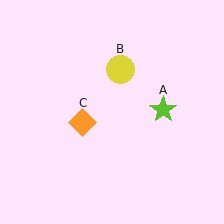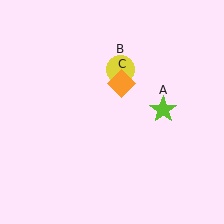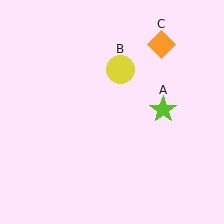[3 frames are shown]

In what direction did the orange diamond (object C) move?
The orange diamond (object C) moved up and to the right.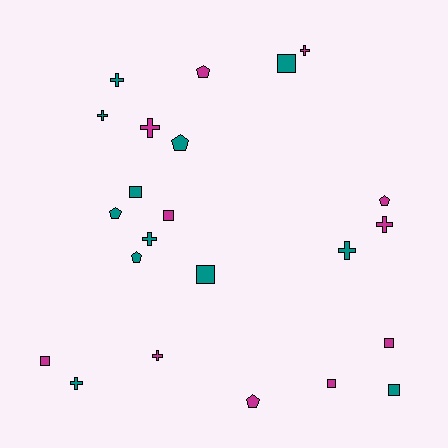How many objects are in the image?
There are 23 objects.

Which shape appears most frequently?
Cross, with 9 objects.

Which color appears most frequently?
Teal, with 12 objects.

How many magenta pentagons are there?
There are 3 magenta pentagons.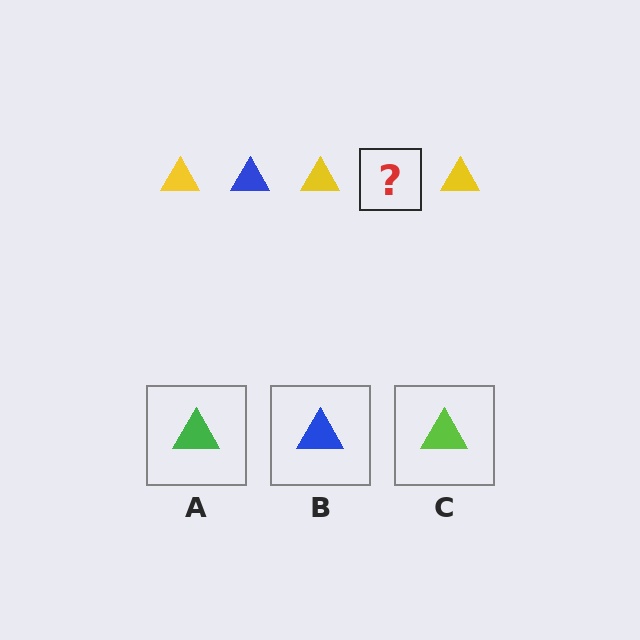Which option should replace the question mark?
Option B.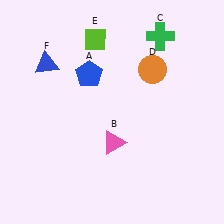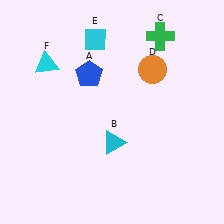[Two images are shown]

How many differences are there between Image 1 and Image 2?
There are 3 differences between the two images.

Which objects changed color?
B changed from pink to cyan. E changed from lime to cyan. F changed from blue to cyan.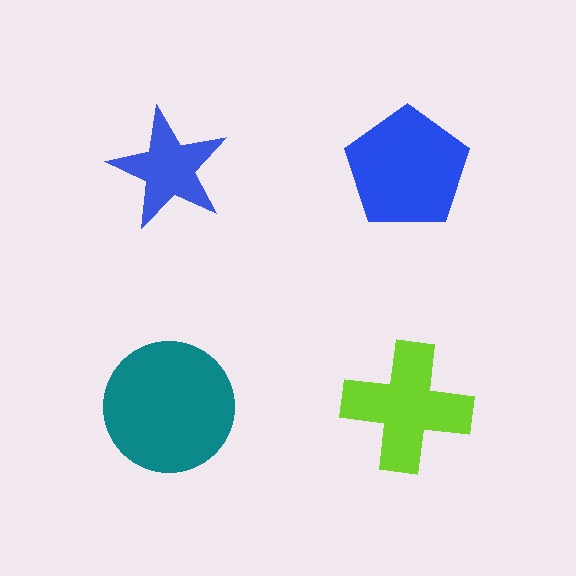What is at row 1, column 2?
A blue pentagon.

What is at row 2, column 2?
A lime cross.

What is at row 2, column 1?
A teal circle.